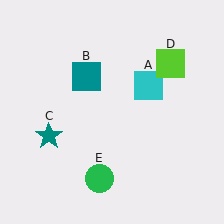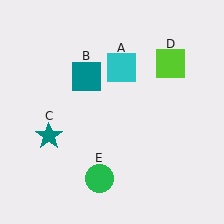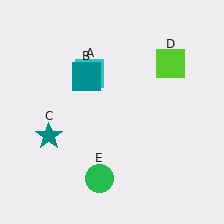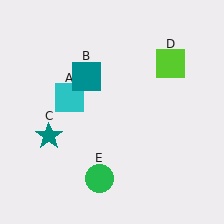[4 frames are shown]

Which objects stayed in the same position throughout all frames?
Teal square (object B) and teal star (object C) and lime square (object D) and green circle (object E) remained stationary.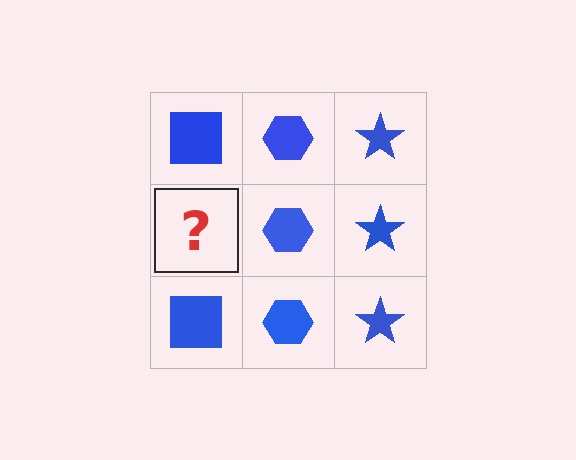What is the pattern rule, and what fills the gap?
The rule is that each column has a consistent shape. The gap should be filled with a blue square.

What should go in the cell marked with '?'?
The missing cell should contain a blue square.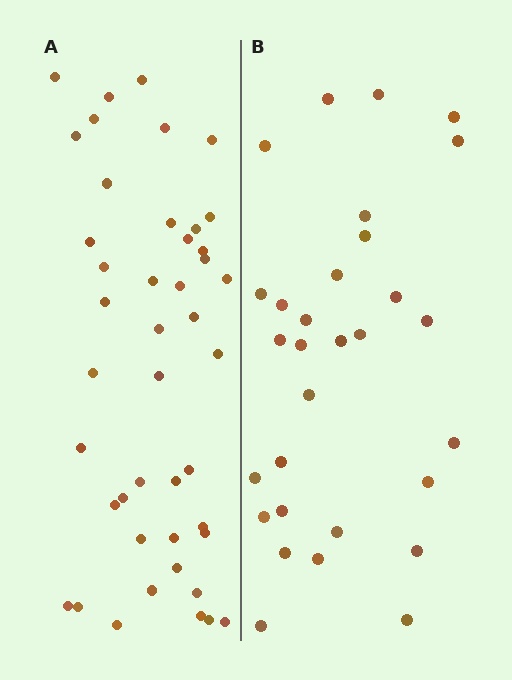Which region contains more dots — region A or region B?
Region A (the left region) has more dots.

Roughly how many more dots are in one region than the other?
Region A has approximately 15 more dots than region B.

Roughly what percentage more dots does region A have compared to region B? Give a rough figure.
About 45% more.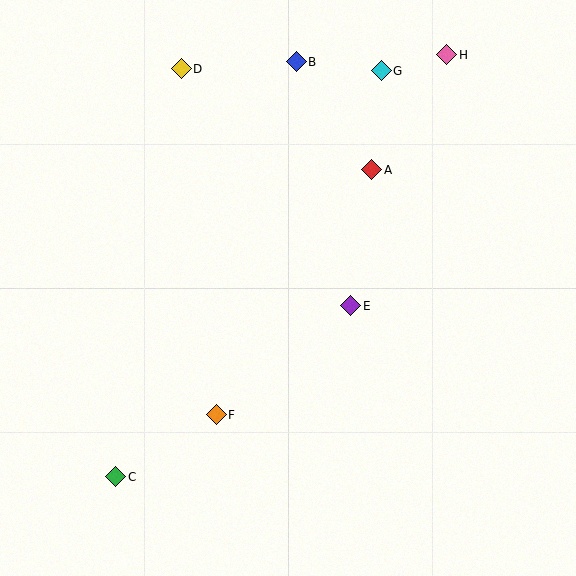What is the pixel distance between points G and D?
The distance between G and D is 200 pixels.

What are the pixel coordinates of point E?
Point E is at (351, 306).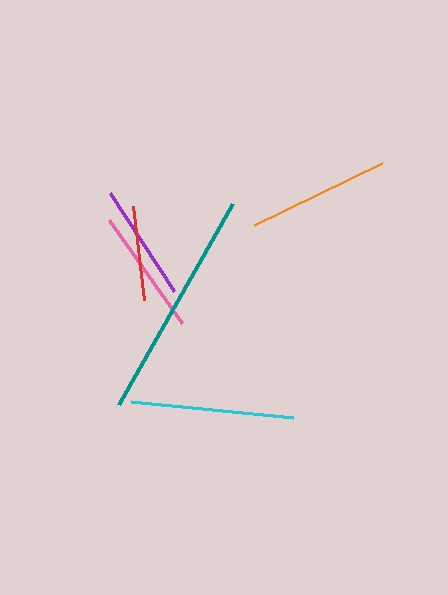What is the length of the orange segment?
The orange segment is approximately 141 pixels long.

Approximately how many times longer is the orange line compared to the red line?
The orange line is approximately 1.5 times the length of the red line.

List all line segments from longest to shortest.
From longest to shortest: teal, cyan, orange, pink, purple, red.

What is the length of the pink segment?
The pink segment is approximately 127 pixels long.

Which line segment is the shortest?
The red line is the shortest at approximately 95 pixels.